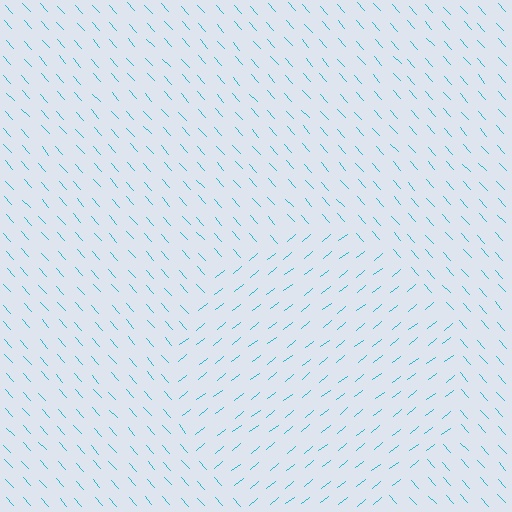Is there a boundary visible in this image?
Yes, there is a texture boundary formed by a change in line orientation.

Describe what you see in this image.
The image is filled with small cyan line segments. A circle region in the image has lines oriented differently from the surrounding lines, creating a visible texture boundary.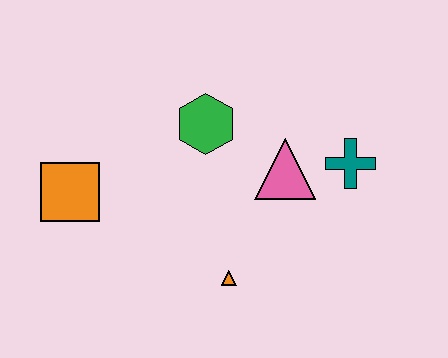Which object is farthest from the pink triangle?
The orange square is farthest from the pink triangle.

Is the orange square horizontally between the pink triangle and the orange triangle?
No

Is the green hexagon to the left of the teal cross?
Yes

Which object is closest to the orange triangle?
The pink triangle is closest to the orange triangle.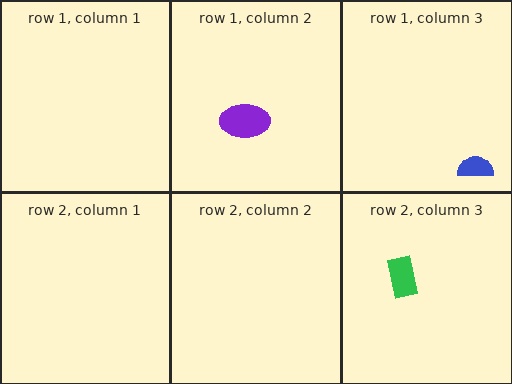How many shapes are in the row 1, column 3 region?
1.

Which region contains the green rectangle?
The row 2, column 3 region.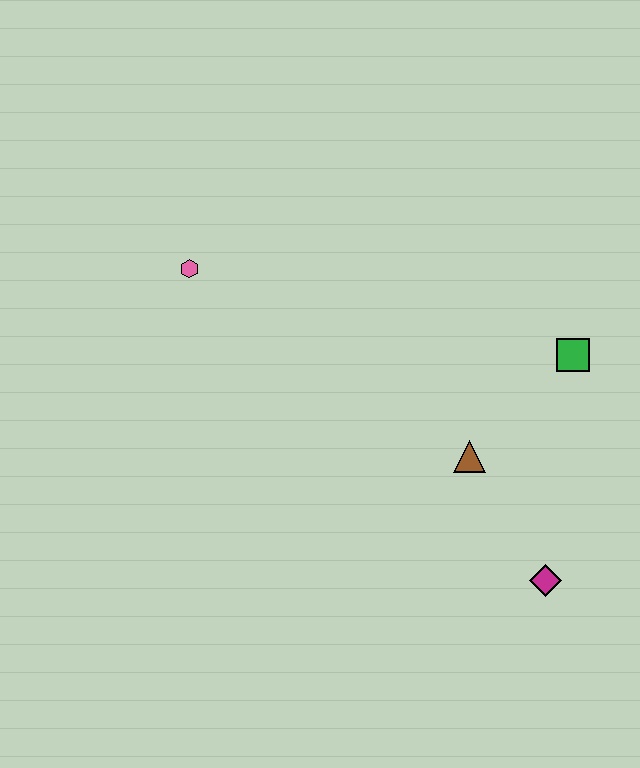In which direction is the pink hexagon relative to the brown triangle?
The pink hexagon is to the left of the brown triangle.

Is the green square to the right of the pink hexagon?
Yes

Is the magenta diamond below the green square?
Yes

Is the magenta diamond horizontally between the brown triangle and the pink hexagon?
No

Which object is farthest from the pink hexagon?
The magenta diamond is farthest from the pink hexagon.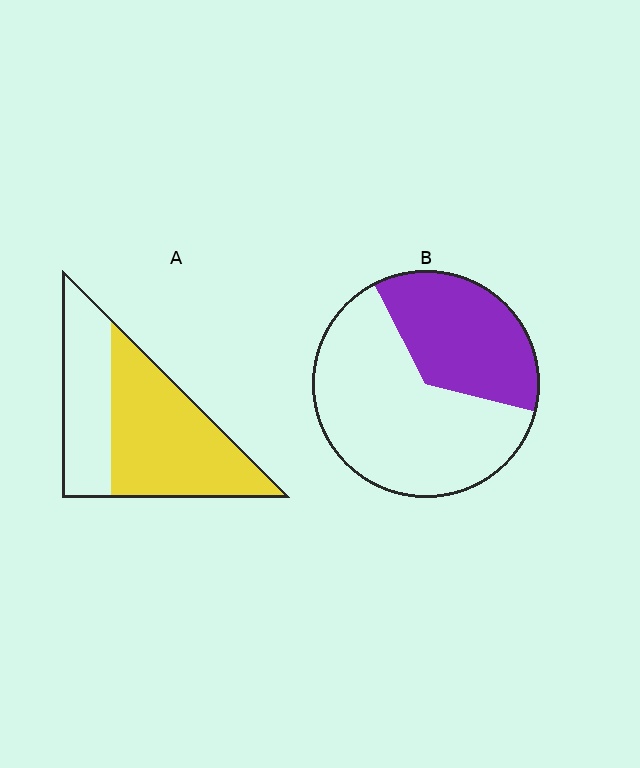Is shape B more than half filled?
No.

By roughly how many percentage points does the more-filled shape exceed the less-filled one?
By roughly 25 percentage points (A over B).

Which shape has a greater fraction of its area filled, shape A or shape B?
Shape A.